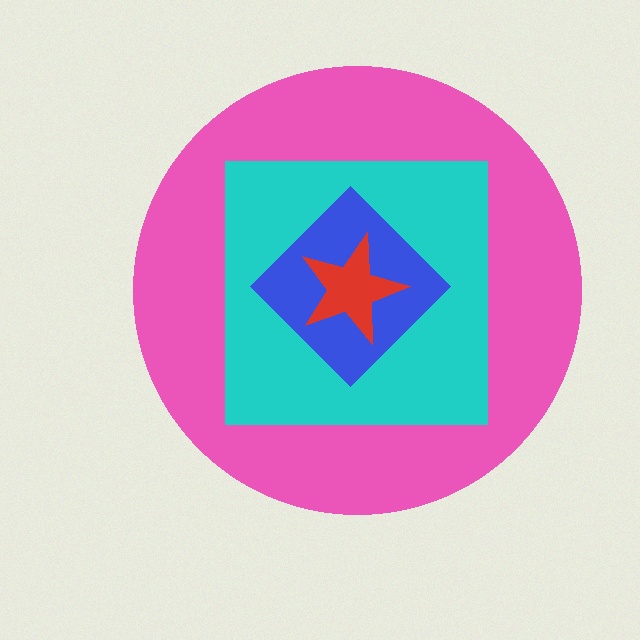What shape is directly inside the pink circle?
The cyan square.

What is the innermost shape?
The red star.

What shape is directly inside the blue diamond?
The red star.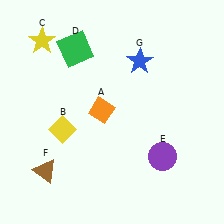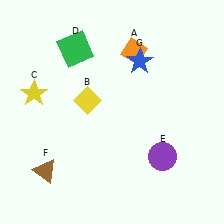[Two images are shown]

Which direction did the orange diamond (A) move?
The orange diamond (A) moved up.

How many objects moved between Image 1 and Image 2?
3 objects moved between the two images.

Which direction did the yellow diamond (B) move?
The yellow diamond (B) moved up.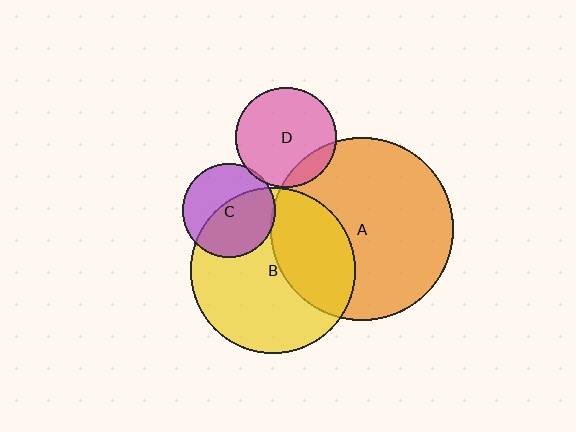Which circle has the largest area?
Circle A (orange).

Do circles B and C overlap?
Yes.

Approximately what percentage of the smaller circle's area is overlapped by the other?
Approximately 55%.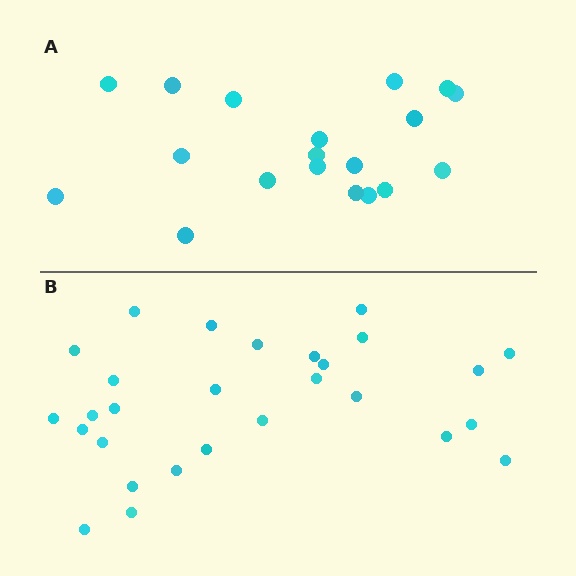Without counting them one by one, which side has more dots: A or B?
Region B (the bottom region) has more dots.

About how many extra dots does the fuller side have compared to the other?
Region B has roughly 8 or so more dots than region A.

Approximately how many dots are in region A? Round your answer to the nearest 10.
About 20 dots. (The exact count is 19, which rounds to 20.)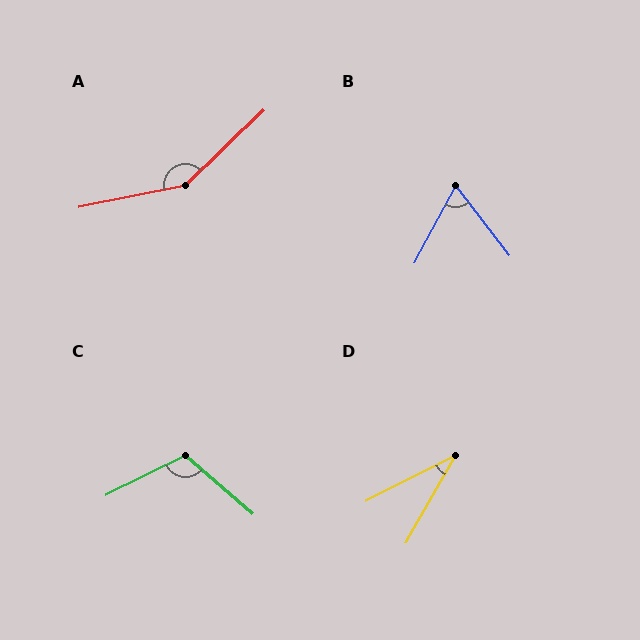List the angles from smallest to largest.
D (33°), B (66°), C (113°), A (148°).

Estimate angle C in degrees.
Approximately 113 degrees.